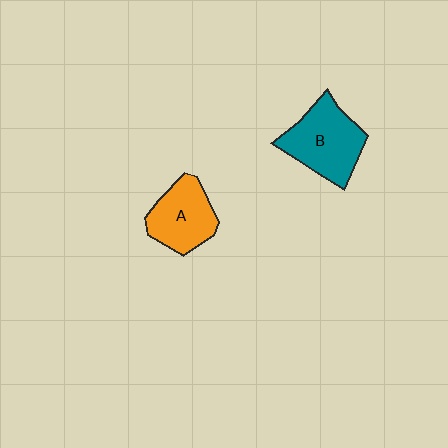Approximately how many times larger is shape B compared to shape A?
Approximately 1.2 times.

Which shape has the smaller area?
Shape A (orange).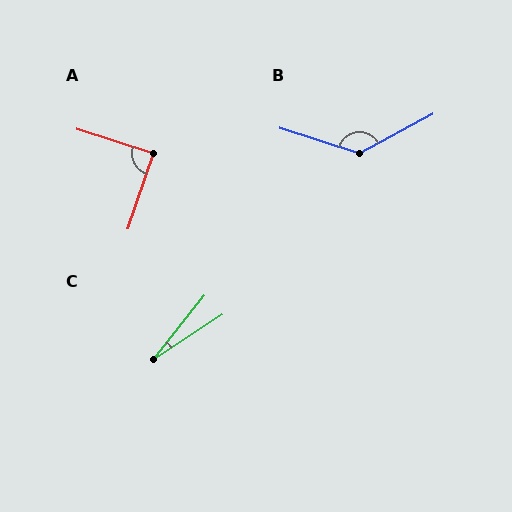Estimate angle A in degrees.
Approximately 89 degrees.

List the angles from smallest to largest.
C (18°), A (89°), B (134°).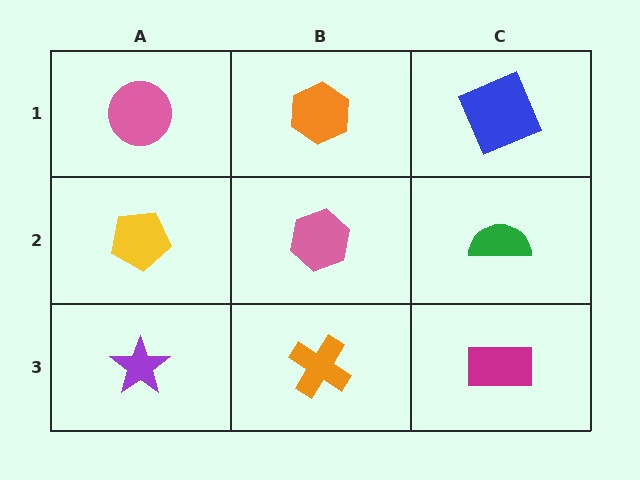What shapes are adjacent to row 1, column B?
A pink hexagon (row 2, column B), a pink circle (row 1, column A), a blue square (row 1, column C).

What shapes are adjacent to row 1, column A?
A yellow pentagon (row 2, column A), an orange hexagon (row 1, column B).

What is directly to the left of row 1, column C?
An orange hexagon.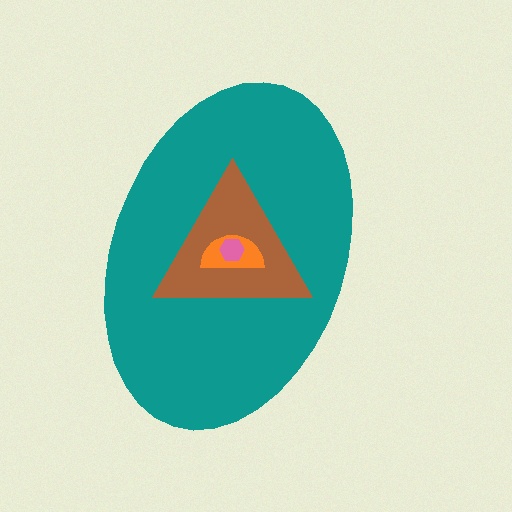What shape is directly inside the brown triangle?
The orange semicircle.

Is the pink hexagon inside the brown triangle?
Yes.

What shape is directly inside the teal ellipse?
The brown triangle.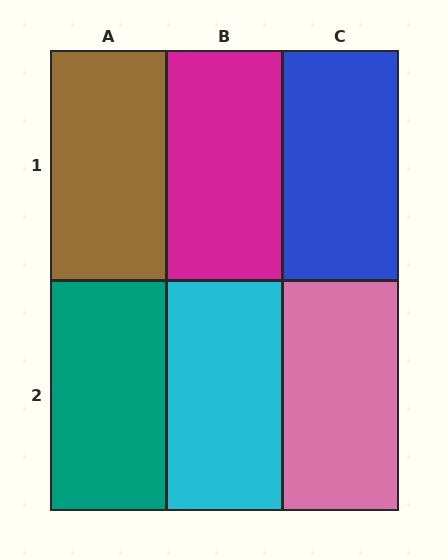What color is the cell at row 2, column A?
Teal.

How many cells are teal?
1 cell is teal.